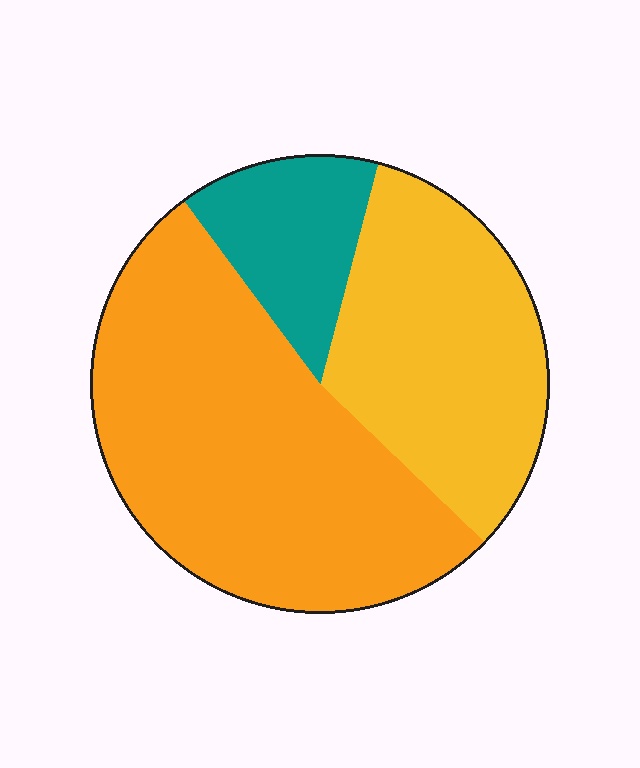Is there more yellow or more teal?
Yellow.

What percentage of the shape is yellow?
Yellow covers around 35% of the shape.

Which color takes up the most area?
Orange, at roughly 55%.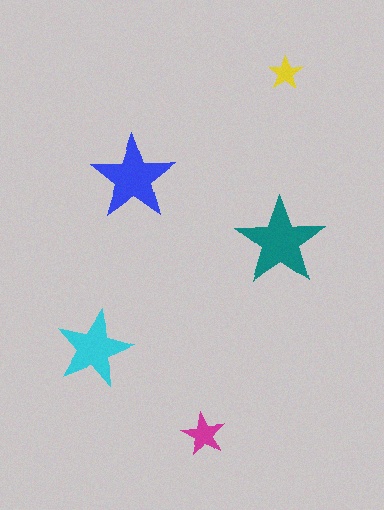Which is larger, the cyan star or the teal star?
The teal one.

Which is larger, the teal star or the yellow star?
The teal one.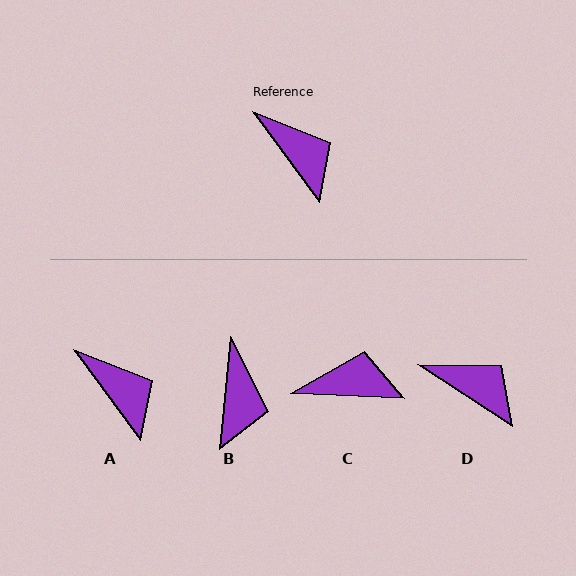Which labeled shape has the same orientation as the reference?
A.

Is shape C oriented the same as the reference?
No, it is off by about 51 degrees.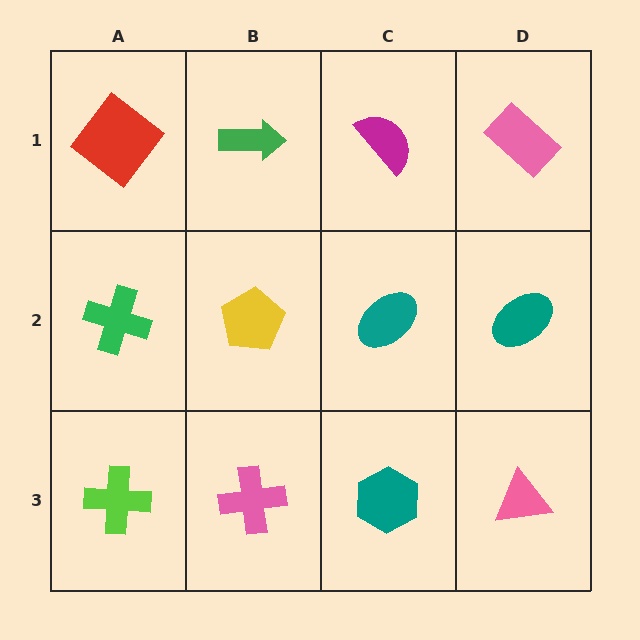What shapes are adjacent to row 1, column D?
A teal ellipse (row 2, column D), a magenta semicircle (row 1, column C).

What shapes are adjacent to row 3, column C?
A teal ellipse (row 2, column C), a pink cross (row 3, column B), a pink triangle (row 3, column D).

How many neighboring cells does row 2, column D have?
3.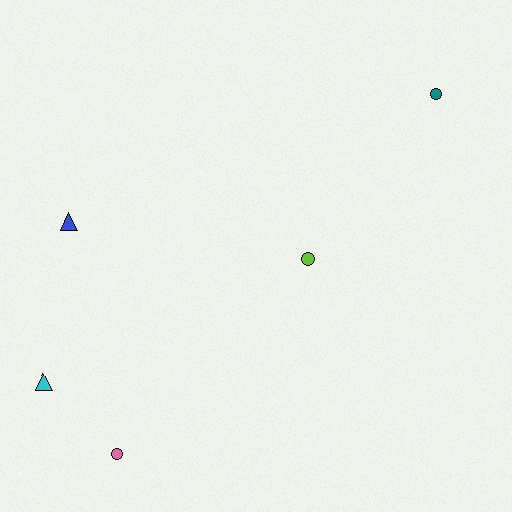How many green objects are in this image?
There are no green objects.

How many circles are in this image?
There are 3 circles.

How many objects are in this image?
There are 5 objects.